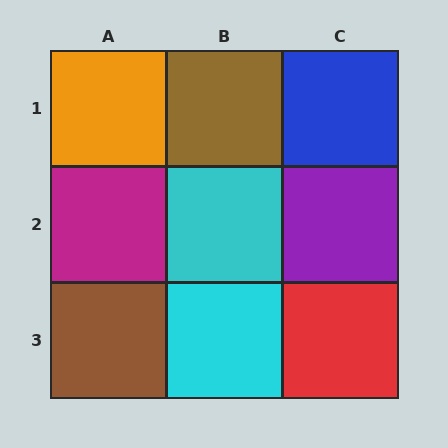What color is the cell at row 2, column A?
Magenta.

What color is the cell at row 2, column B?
Cyan.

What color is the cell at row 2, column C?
Purple.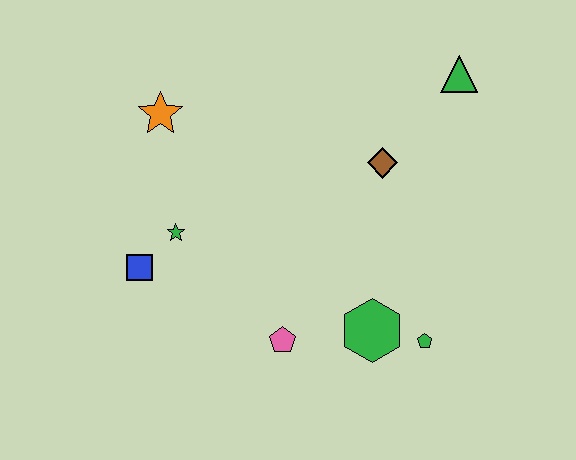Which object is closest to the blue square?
The green star is closest to the blue square.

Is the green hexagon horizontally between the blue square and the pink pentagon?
No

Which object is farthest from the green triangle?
The blue square is farthest from the green triangle.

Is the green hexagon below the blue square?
Yes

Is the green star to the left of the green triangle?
Yes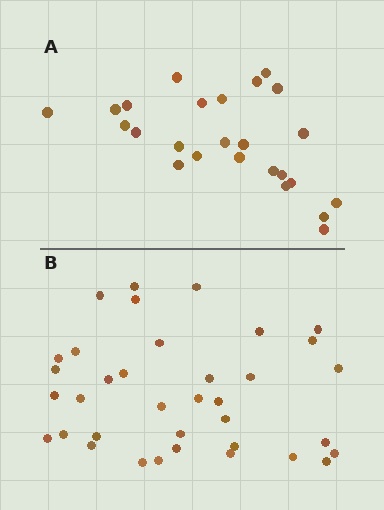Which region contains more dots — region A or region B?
Region B (the bottom region) has more dots.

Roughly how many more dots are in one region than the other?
Region B has roughly 12 or so more dots than region A.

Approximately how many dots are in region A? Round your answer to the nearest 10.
About 20 dots. (The exact count is 25, which rounds to 20.)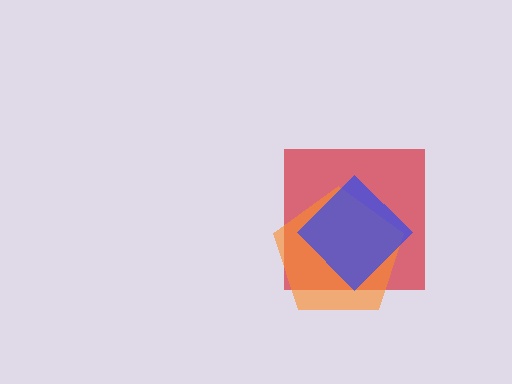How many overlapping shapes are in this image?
There are 3 overlapping shapes in the image.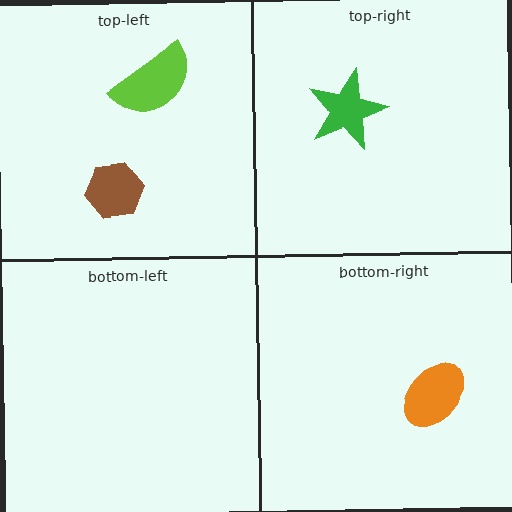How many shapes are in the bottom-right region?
1.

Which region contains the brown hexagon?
The top-left region.